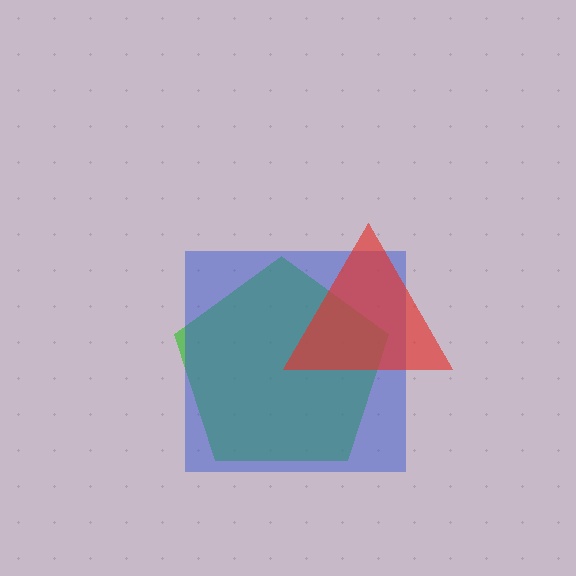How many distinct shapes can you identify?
There are 3 distinct shapes: a green pentagon, a blue square, a red triangle.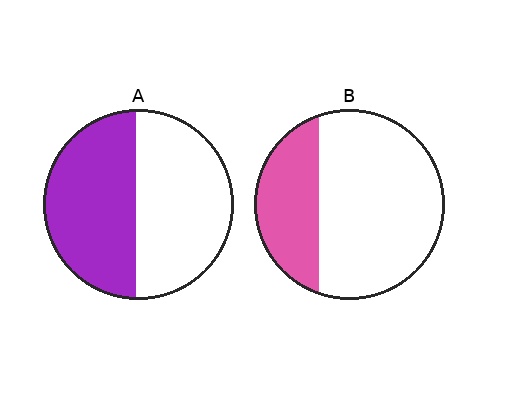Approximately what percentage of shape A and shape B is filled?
A is approximately 50% and B is approximately 30%.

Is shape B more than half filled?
No.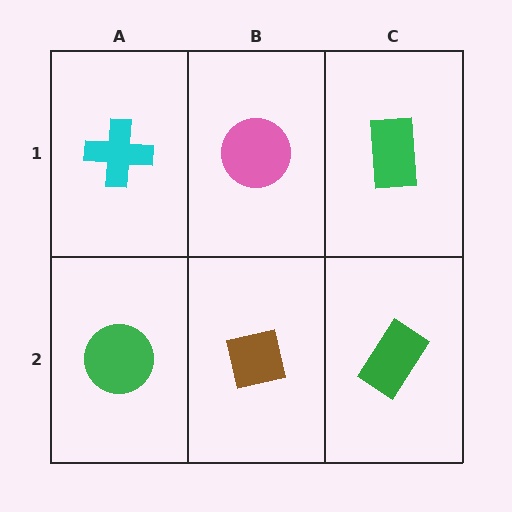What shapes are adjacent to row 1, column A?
A green circle (row 2, column A), a pink circle (row 1, column B).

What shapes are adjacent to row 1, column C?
A green rectangle (row 2, column C), a pink circle (row 1, column B).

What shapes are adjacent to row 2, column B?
A pink circle (row 1, column B), a green circle (row 2, column A), a green rectangle (row 2, column C).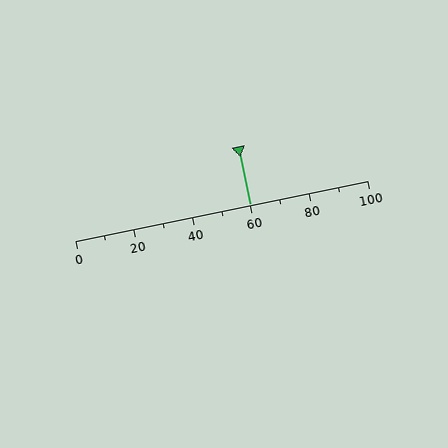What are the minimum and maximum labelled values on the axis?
The axis runs from 0 to 100.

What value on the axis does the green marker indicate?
The marker indicates approximately 60.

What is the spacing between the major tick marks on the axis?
The major ticks are spaced 20 apart.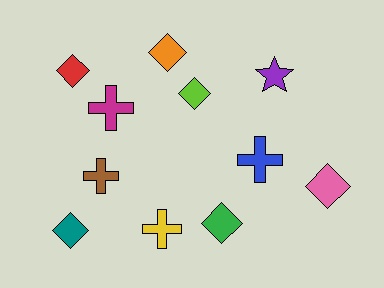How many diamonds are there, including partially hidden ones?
There are 6 diamonds.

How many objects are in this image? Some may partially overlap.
There are 11 objects.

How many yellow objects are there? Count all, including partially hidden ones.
There is 1 yellow object.